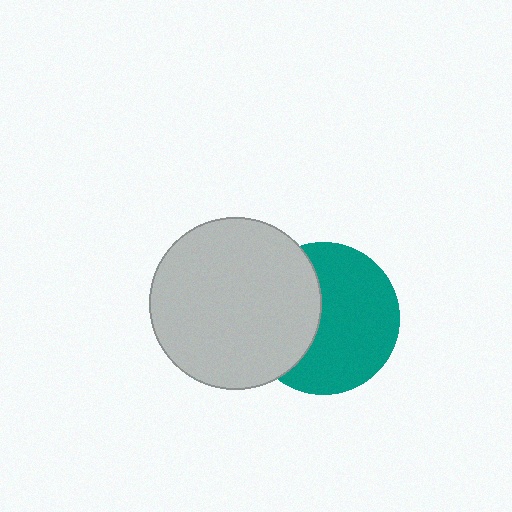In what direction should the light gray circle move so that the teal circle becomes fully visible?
The light gray circle should move left. That is the shortest direction to clear the overlap and leave the teal circle fully visible.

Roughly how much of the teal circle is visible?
About half of it is visible (roughly 62%).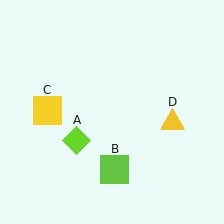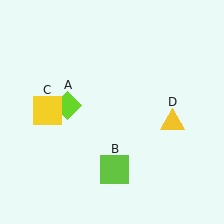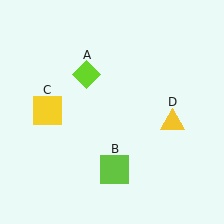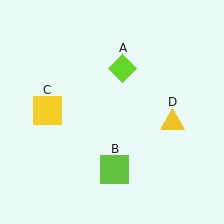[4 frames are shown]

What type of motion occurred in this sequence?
The lime diamond (object A) rotated clockwise around the center of the scene.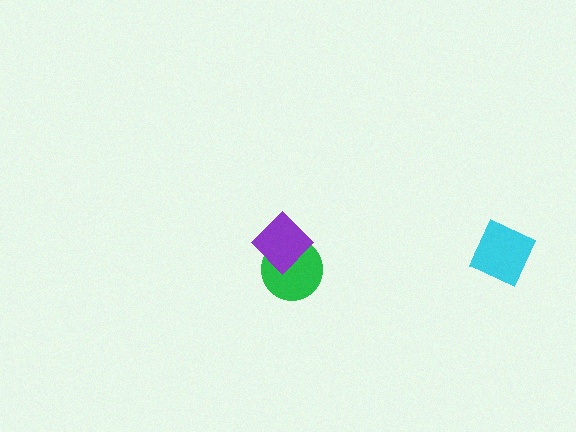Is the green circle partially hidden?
Yes, it is partially covered by another shape.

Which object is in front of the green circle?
The purple diamond is in front of the green circle.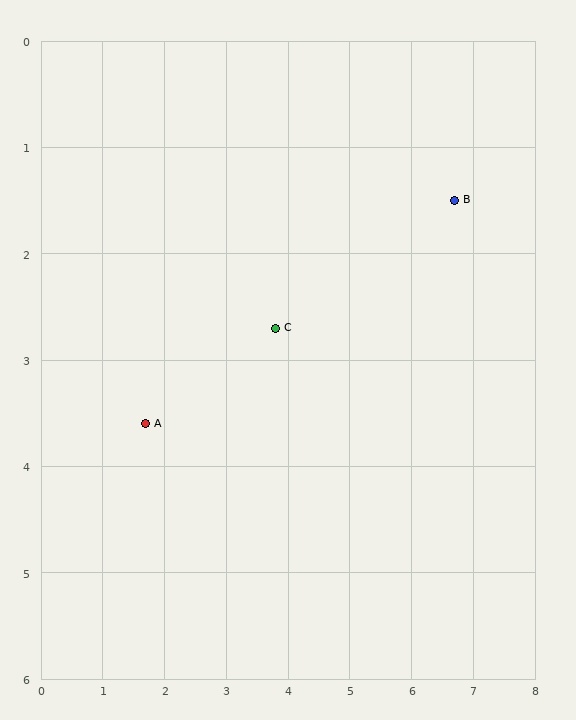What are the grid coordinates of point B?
Point B is at approximately (6.7, 1.5).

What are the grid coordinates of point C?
Point C is at approximately (3.8, 2.7).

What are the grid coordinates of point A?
Point A is at approximately (1.7, 3.6).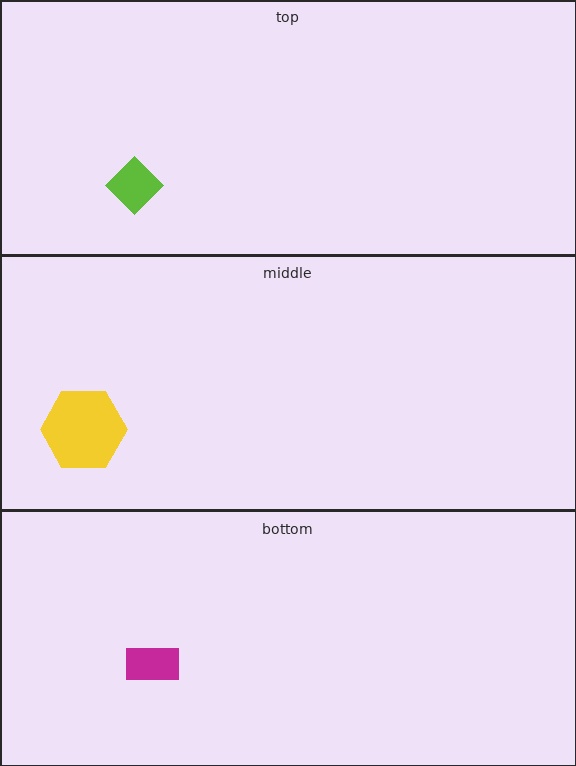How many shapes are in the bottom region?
1.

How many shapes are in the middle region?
1.